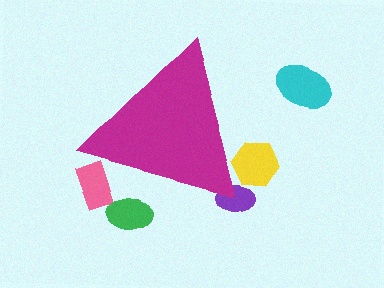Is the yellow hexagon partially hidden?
Yes, the yellow hexagon is partially hidden behind the magenta triangle.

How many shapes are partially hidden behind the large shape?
4 shapes are partially hidden.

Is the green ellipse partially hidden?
Yes, the green ellipse is partially hidden behind the magenta triangle.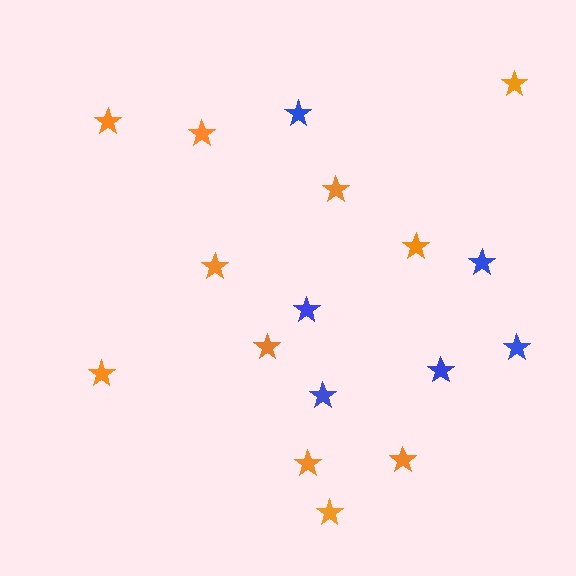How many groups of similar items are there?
There are 2 groups: one group of orange stars (11) and one group of blue stars (6).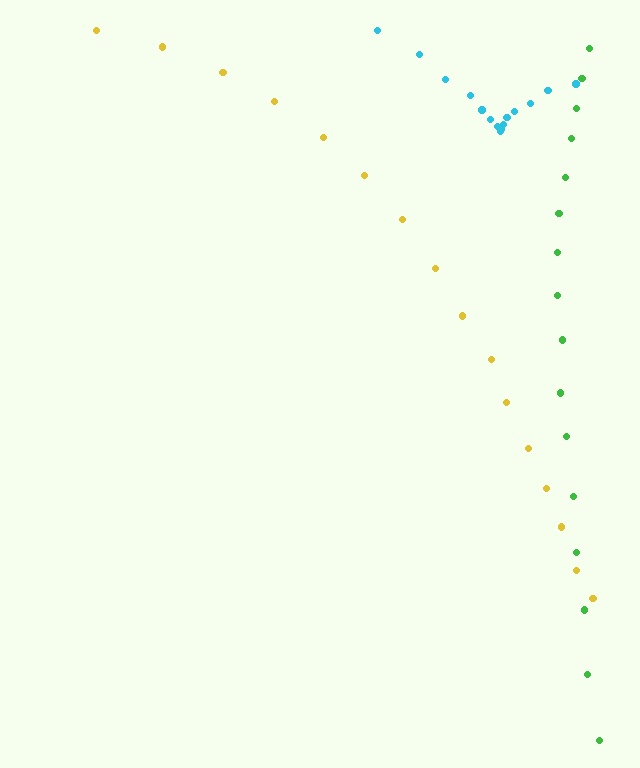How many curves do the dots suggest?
There are 3 distinct paths.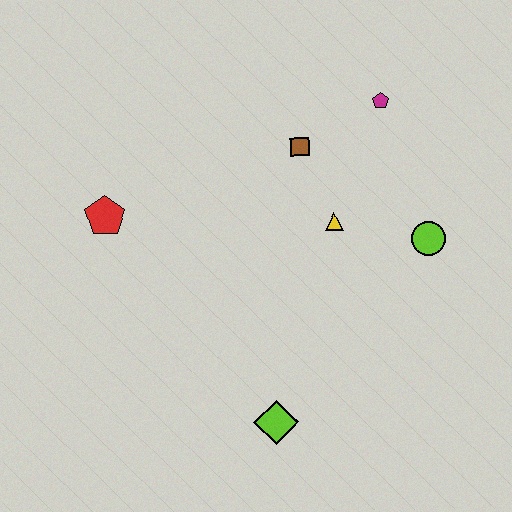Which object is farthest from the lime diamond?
The magenta pentagon is farthest from the lime diamond.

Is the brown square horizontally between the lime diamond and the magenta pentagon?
Yes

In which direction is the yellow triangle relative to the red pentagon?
The yellow triangle is to the right of the red pentagon.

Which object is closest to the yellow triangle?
The brown square is closest to the yellow triangle.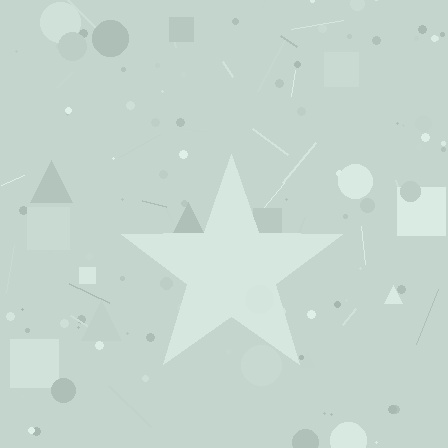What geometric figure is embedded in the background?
A star is embedded in the background.